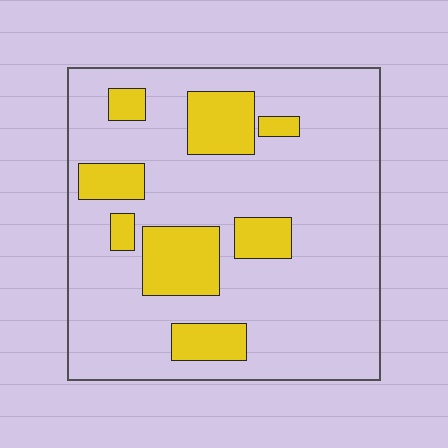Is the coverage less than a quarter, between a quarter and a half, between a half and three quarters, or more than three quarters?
Less than a quarter.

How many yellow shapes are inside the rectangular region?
8.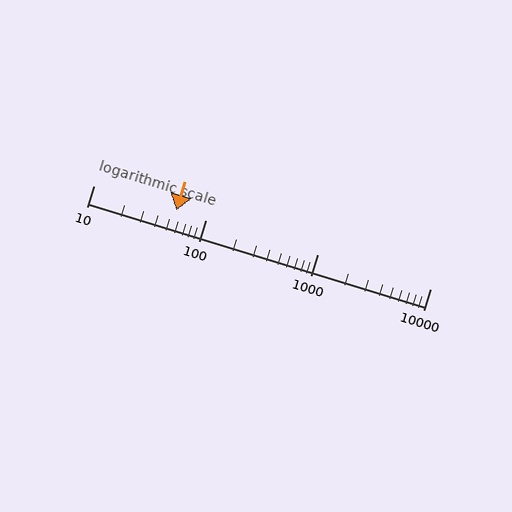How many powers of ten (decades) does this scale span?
The scale spans 3 decades, from 10 to 10000.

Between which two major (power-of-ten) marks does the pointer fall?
The pointer is between 10 and 100.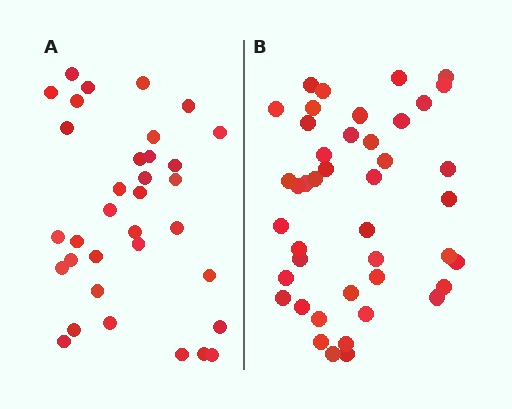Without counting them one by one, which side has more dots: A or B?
Region B (the right region) has more dots.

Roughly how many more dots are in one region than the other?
Region B has roughly 8 or so more dots than region A.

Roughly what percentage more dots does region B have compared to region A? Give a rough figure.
About 25% more.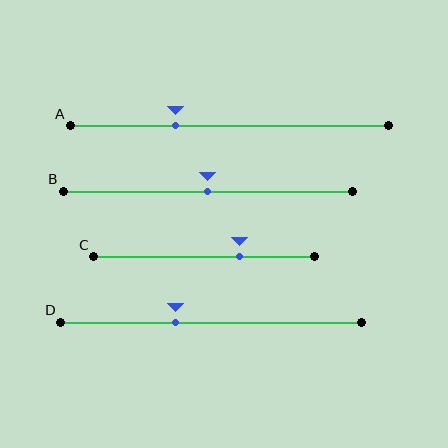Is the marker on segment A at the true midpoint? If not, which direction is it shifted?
No, the marker on segment A is shifted to the left by about 17% of the segment length.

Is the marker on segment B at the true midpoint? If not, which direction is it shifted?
Yes, the marker on segment B is at the true midpoint.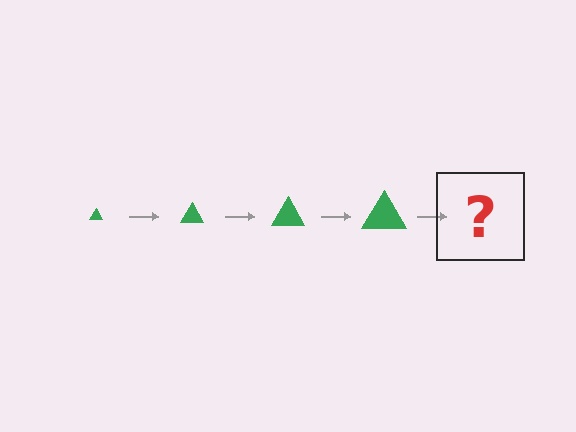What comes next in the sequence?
The next element should be a green triangle, larger than the previous one.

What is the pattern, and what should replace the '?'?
The pattern is that the triangle gets progressively larger each step. The '?' should be a green triangle, larger than the previous one.